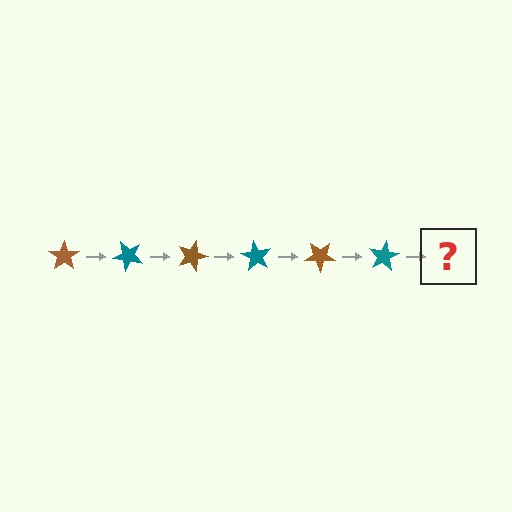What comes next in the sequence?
The next element should be a brown star, rotated 270 degrees from the start.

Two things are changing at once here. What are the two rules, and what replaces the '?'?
The two rules are that it rotates 45 degrees each step and the color cycles through brown and teal. The '?' should be a brown star, rotated 270 degrees from the start.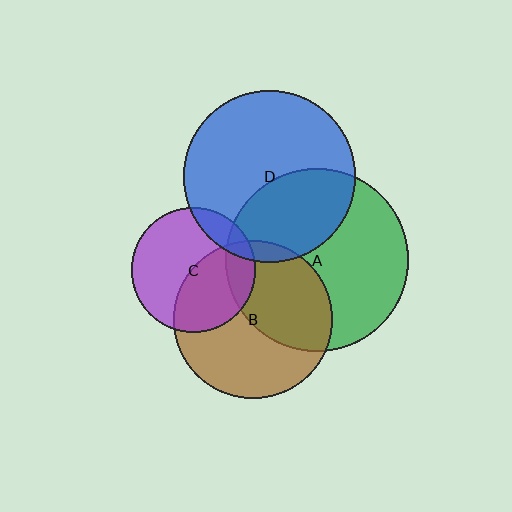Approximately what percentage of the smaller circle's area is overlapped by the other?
Approximately 45%.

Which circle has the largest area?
Circle A (green).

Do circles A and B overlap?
Yes.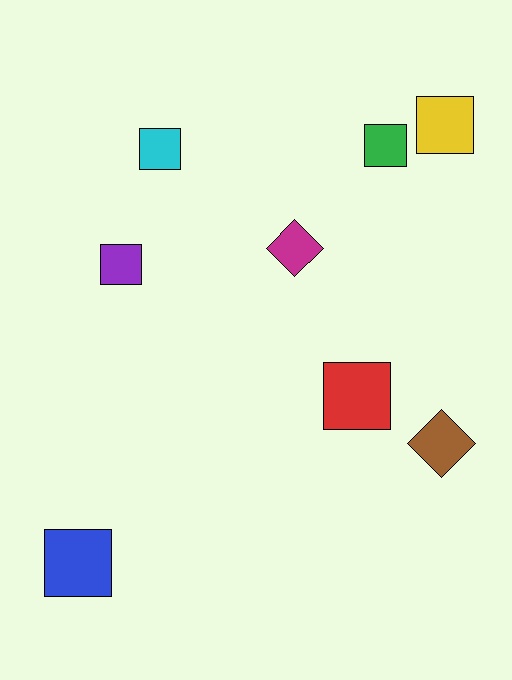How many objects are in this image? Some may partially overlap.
There are 8 objects.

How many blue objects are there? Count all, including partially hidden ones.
There is 1 blue object.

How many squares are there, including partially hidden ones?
There are 6 squares.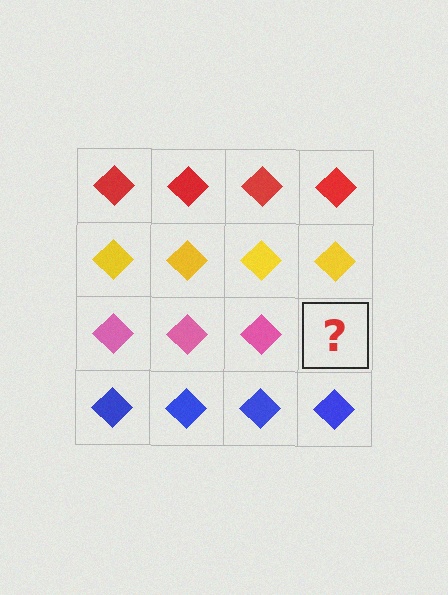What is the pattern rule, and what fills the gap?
The rule is that each row has a consistent color. The gap should be filled with a pink diamond.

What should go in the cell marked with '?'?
The missing cell should contain a pink diamond.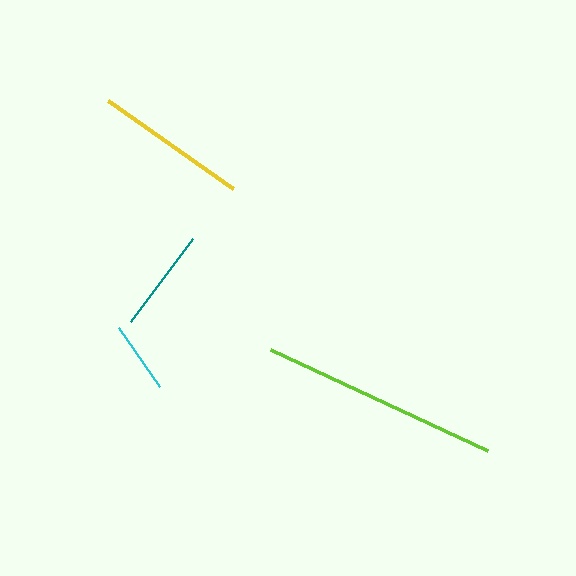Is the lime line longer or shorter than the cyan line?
The lime line is longer than the cyan line.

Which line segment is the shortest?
The cyan line is the shortest at approximately 72 pixels.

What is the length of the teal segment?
The teal segment is approximately 104 pixels long.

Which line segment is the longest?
The lime line is the longest at approximately 239 pixels.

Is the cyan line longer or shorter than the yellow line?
The yellow line is longer than the cyan line.